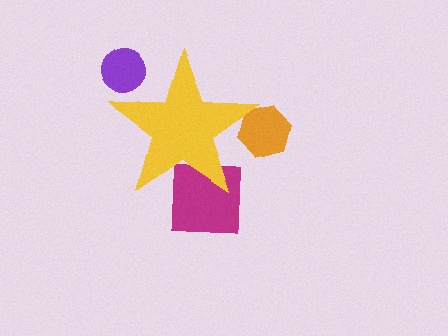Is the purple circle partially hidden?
Yes, the purple circle is partially hidden behind the yellow star.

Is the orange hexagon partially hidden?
Yes, the orange hexagon is partially hidden behind the yellow star.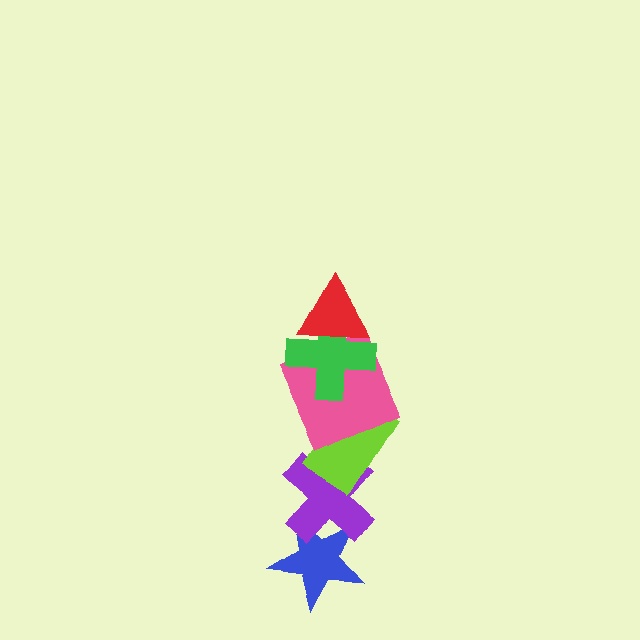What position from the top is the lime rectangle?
The lime rectangle is 4th from the top.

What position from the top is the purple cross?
The purple cross is 5th from the top.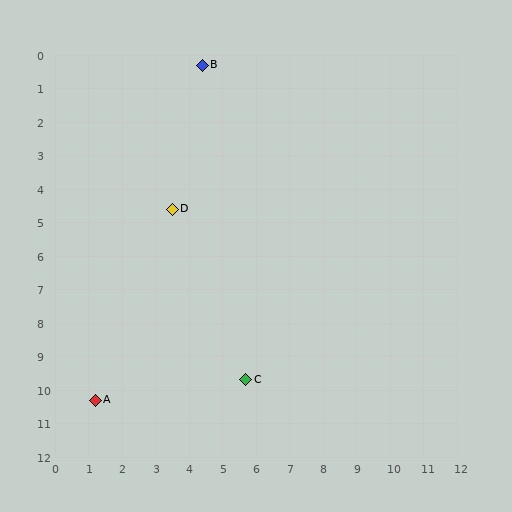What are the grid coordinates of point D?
Point D is at approximately (3.5, 4.6).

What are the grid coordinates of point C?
Point C is at approximately (5.7, 9.7).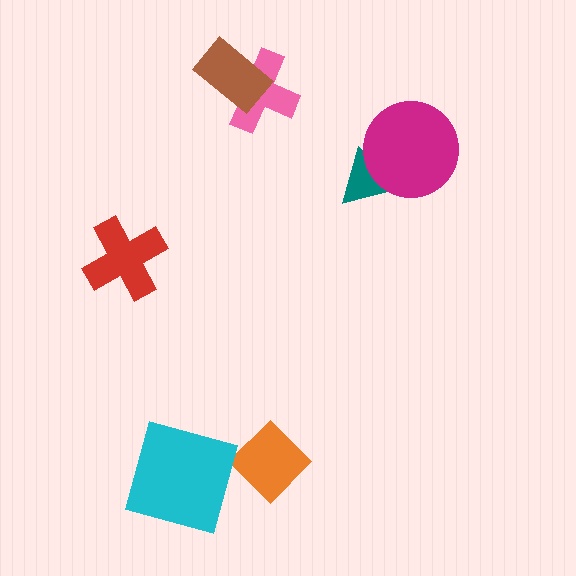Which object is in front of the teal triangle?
The magenta circle is in front of the teal triangle.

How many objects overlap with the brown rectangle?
1 object overlaps with the brown rectangle.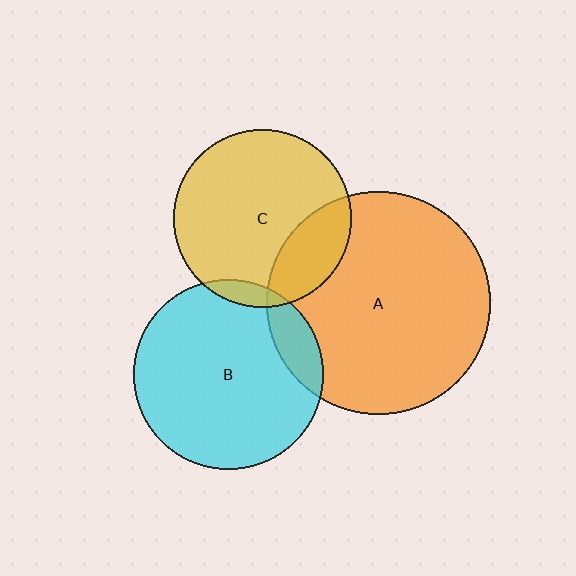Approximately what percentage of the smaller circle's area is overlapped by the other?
Approximately 20%.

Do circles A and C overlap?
Yes.